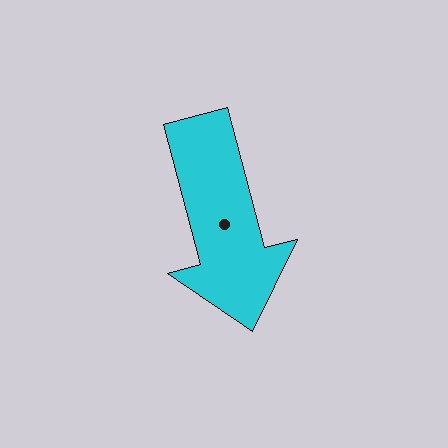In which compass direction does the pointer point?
South.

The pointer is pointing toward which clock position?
Roughly 6 o'clock.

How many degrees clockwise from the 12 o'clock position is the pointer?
Approximately 165 degrees.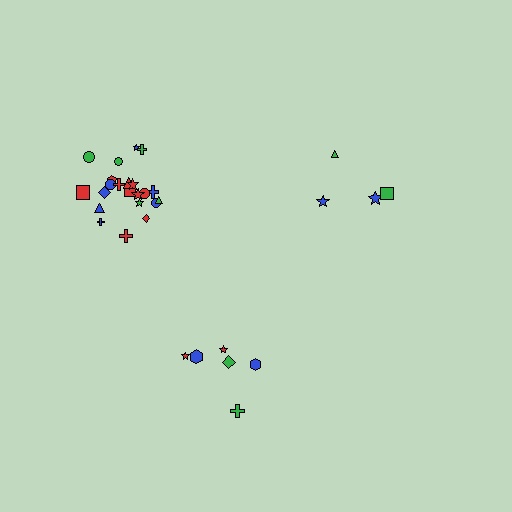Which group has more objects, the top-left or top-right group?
The top-left group.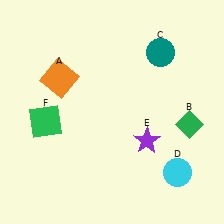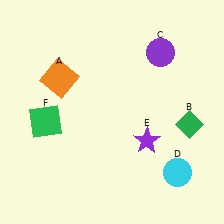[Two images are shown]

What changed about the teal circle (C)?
In Image 1, C is teal. In Image 2, it changed to purple.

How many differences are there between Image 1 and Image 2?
There is 1 difference between the two images.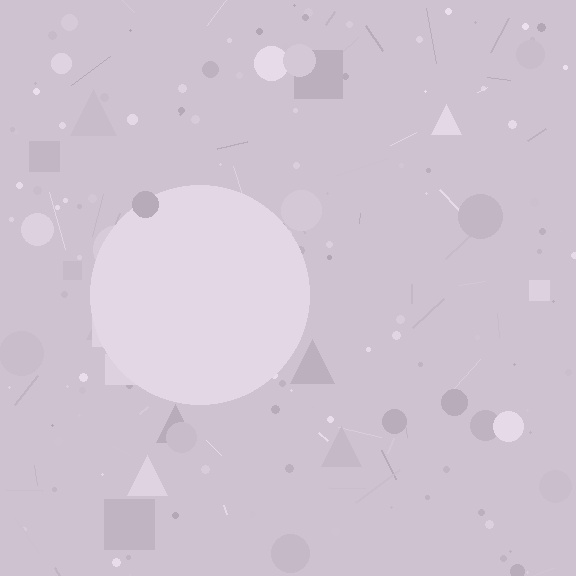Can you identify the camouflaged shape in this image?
The camouflaged shape is a circle.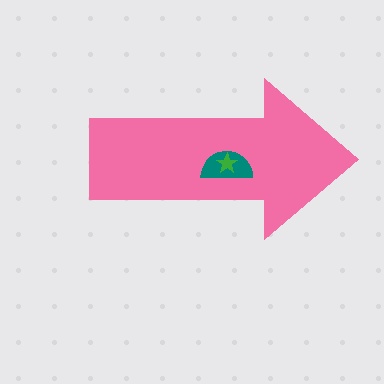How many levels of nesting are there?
3.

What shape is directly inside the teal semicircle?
The green star.